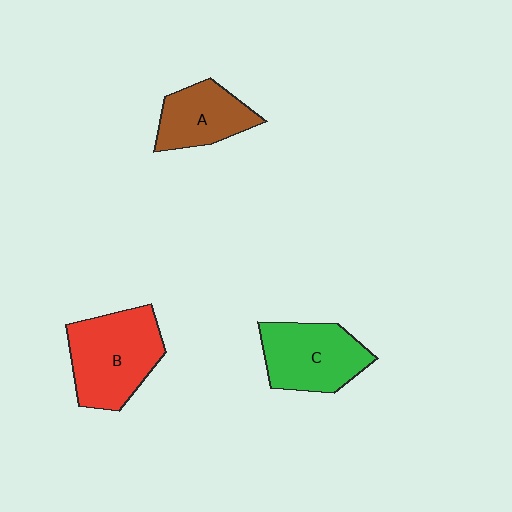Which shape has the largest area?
Shape B (red).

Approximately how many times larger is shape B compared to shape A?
Approximately 1.5 times.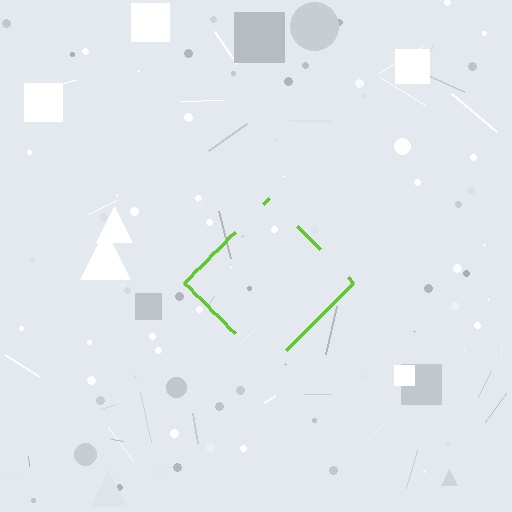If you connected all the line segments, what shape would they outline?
They would outline a diamond.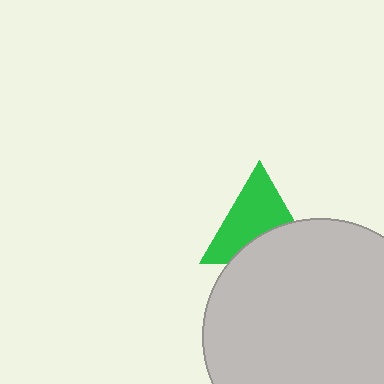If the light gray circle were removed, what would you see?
You would see the complete green triangle.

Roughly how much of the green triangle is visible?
About half of it is visible (roughly 63%).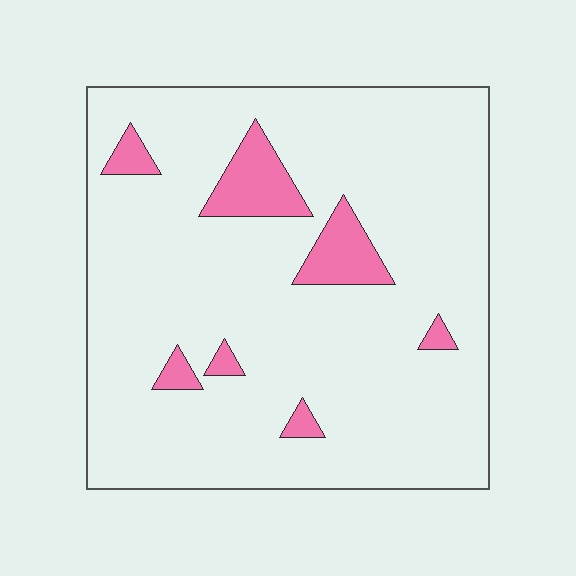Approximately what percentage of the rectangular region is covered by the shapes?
Approximately 10%.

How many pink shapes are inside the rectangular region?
7.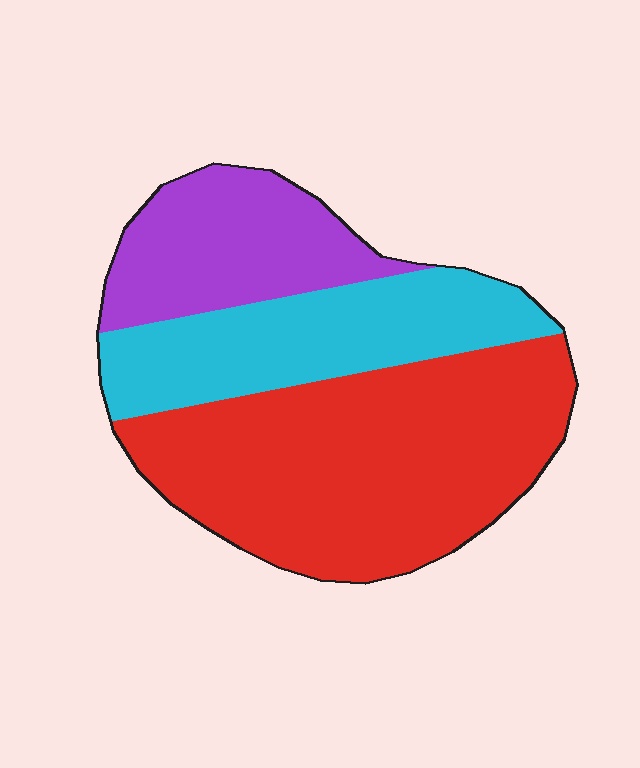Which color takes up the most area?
Red, at roughly 50%.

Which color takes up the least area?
Purple, at roughly 20%.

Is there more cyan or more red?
Red.